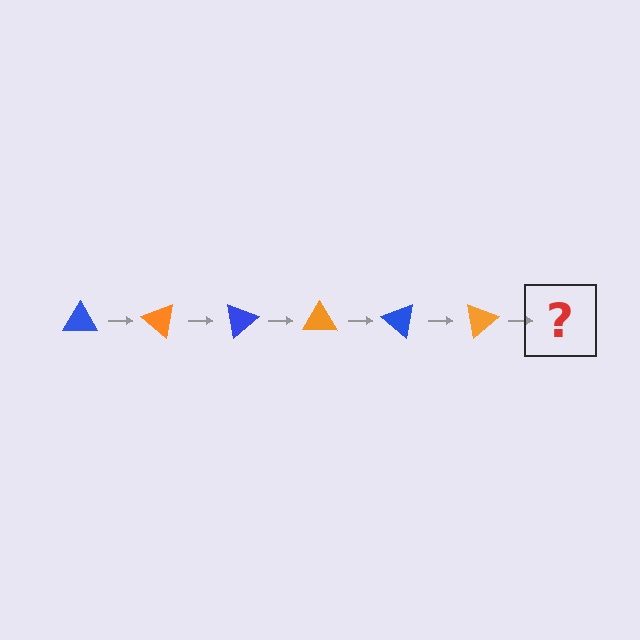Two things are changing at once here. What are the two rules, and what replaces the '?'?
The two rules are that it rotates 40 degrees each step and the color cycles through blue and orange. The '?' should be a blue triangle, rotated 240 degrees from the start.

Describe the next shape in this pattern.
It should be a blue triangle, rotated 240 degrees from the start.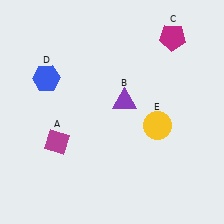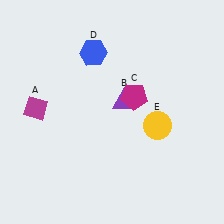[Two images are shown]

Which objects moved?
The objects that moved are: the magenta diamond (A), the magenta pentagon (C), the blue hexagon (D).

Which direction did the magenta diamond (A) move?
The magenta diamond (A) moved up.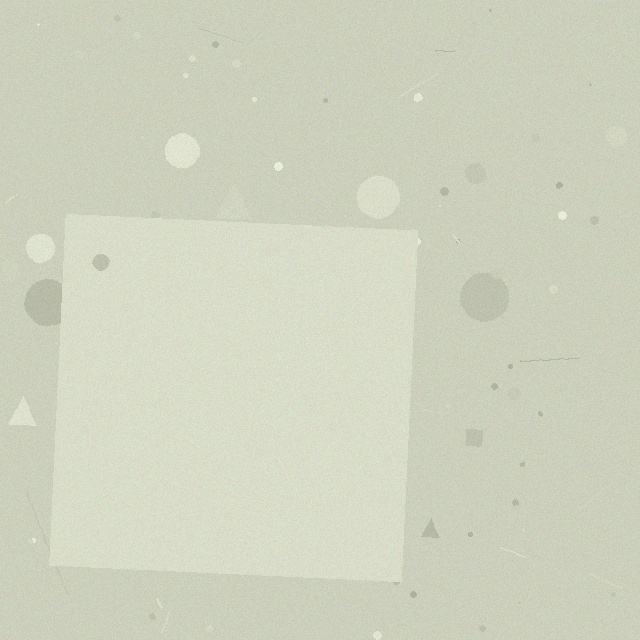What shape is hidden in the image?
A square is hidden in the image.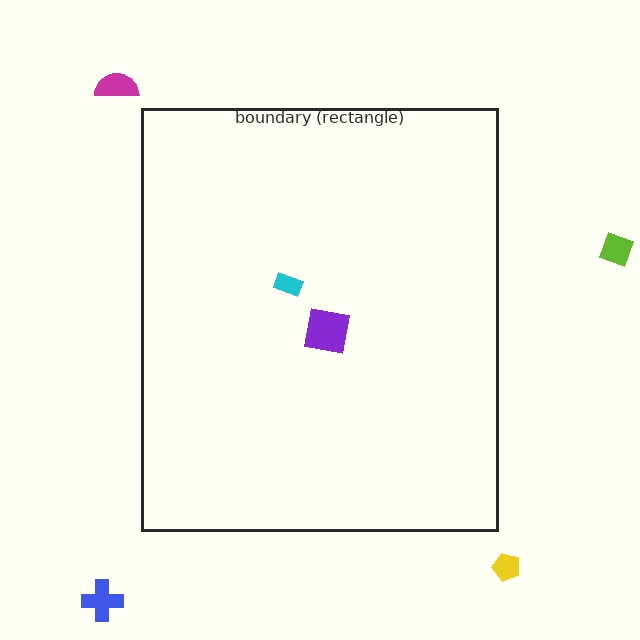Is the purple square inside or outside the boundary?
Inside.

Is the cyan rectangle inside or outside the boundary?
Inside.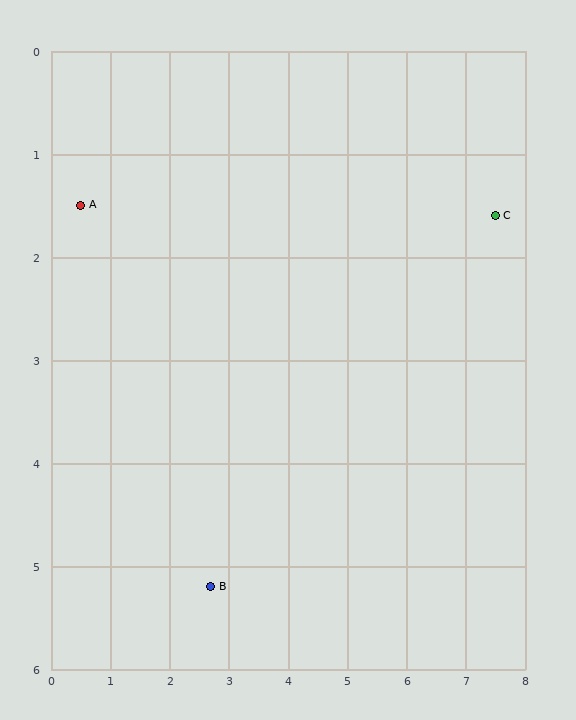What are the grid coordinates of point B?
Point B is at approximately (2.7, 5.2).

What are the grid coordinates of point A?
Point A is at approximately (0.5, 1.5).